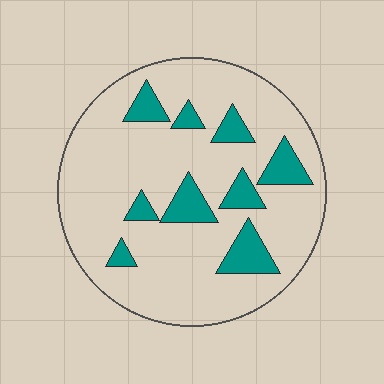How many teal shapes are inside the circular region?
9.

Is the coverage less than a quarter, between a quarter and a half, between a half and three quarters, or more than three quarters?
Less than a quarter.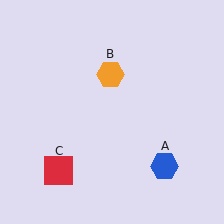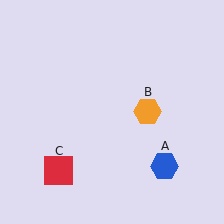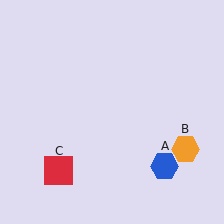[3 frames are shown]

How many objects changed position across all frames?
1 object changed position: orange hexagon (object B).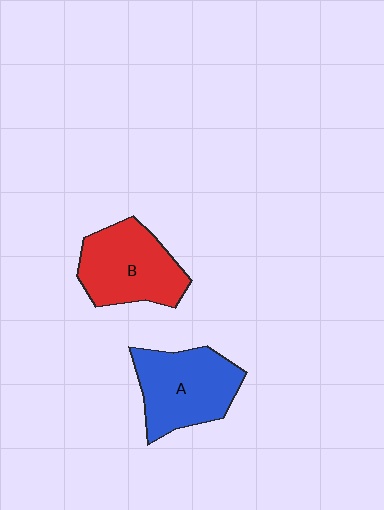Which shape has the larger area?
Shape A (blue).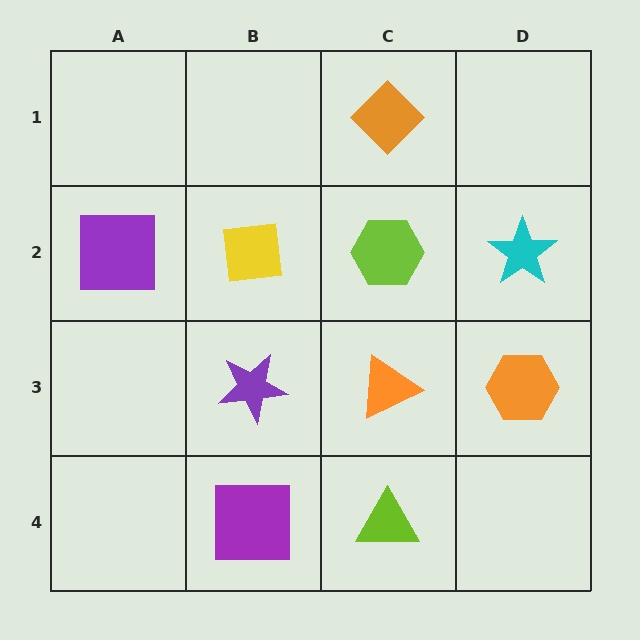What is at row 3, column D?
An orange hexagon.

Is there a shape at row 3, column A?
No, that cell is empty.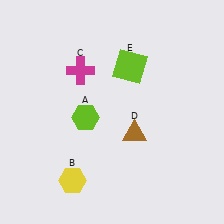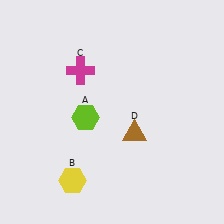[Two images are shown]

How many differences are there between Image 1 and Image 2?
There is 1 difference between the two images.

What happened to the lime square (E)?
The lime square (E) was removed in Image 2. It was in the top-right area of Image 1.